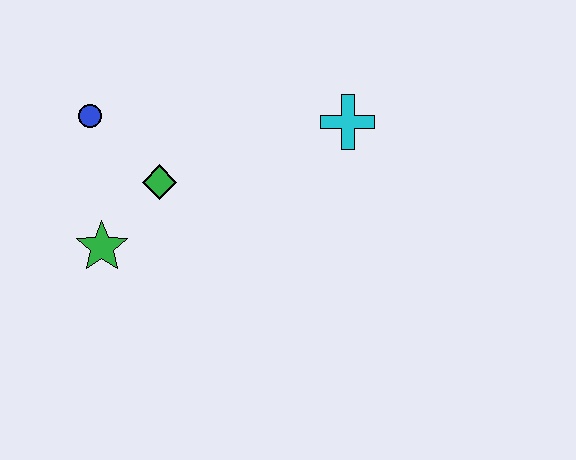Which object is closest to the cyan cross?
The green diamond is closest to the cyan cross.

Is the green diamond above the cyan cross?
No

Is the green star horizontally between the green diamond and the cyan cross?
No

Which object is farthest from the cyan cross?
The green star is farthest from the cyan cross.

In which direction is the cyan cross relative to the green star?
The cyan cross is to the right of the green star.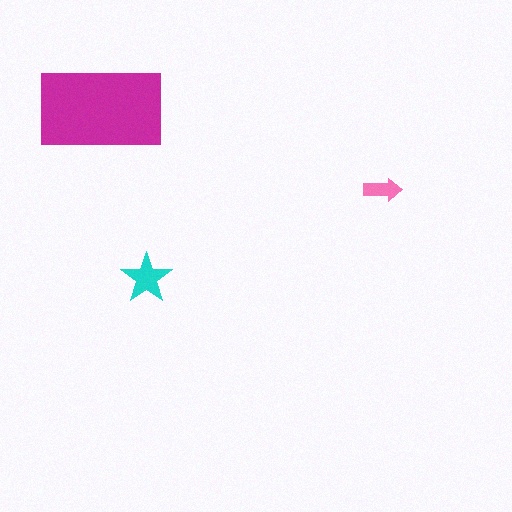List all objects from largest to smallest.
The magenta rectangle, the cyan star, the pink arrow.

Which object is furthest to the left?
The magenta rectangle is leftmost.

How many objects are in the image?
There are 3 objects in the image.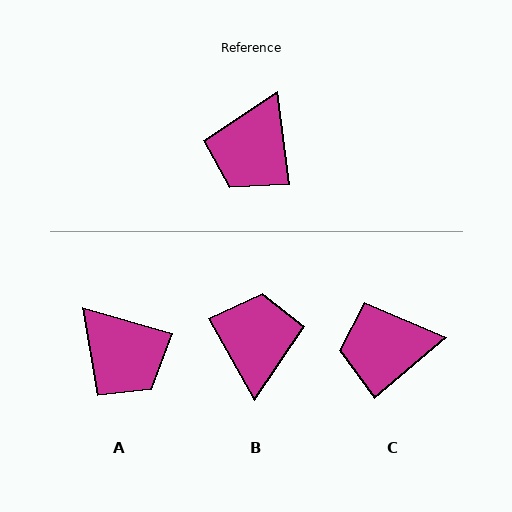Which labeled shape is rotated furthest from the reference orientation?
B, about 158 degrees away.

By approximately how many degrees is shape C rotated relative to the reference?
Approximately 57 degrees clockwise.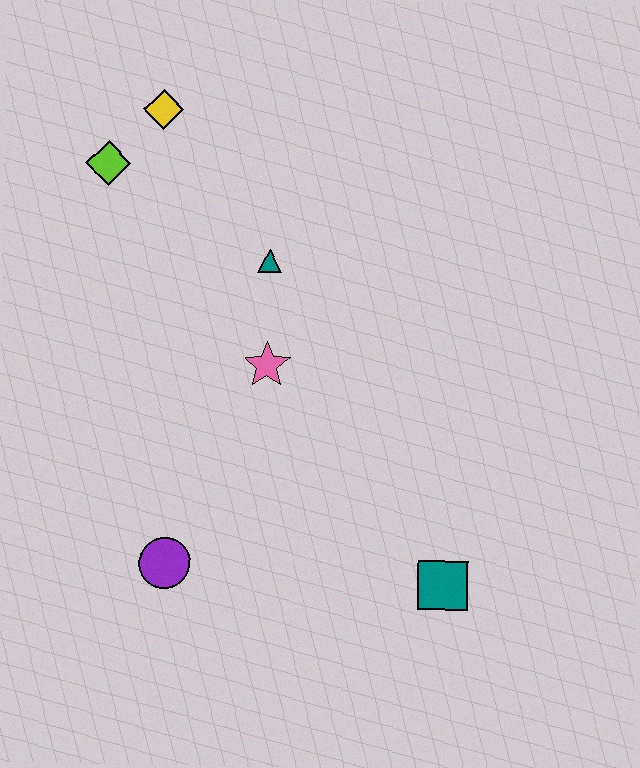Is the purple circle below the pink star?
Yes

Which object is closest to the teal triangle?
The pink star is closest to the teal triangle.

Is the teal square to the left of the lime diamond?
No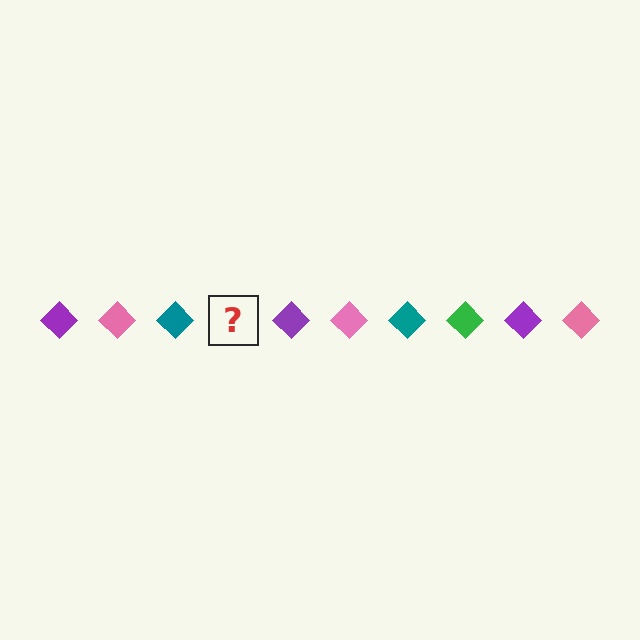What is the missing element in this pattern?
The missing element is a green diamond.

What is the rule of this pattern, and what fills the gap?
The rule is that the pattern cycles through purple, pink, teal, green diamonds. The gap should be filled with a green diamond.